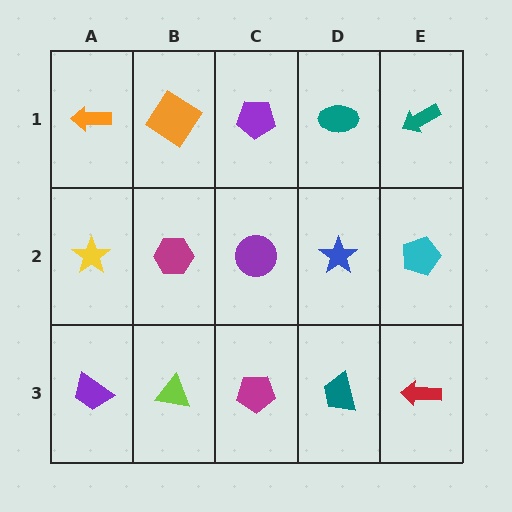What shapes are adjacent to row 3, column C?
A purple circle (row 2, column C), a lime triangle (row 3, column B), a teal trapezoid (row 3, column D).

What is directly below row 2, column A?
A purple trapezoid.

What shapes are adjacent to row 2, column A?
An orange arrow (row 1, column A), a purple trapezoid (row 3, column A), a magenta hexagon (row 2, column B).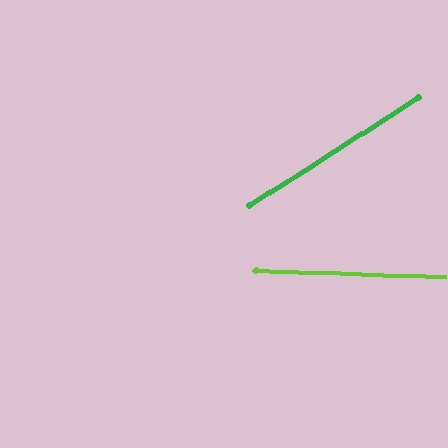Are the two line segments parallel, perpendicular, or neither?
Neither parallel nor perpendicular — they differ by about 34°.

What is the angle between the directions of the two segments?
Approximately 34 degrees.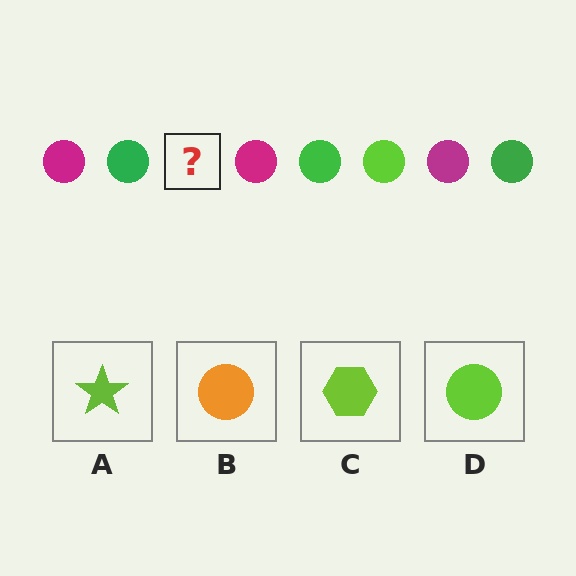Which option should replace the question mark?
Option D.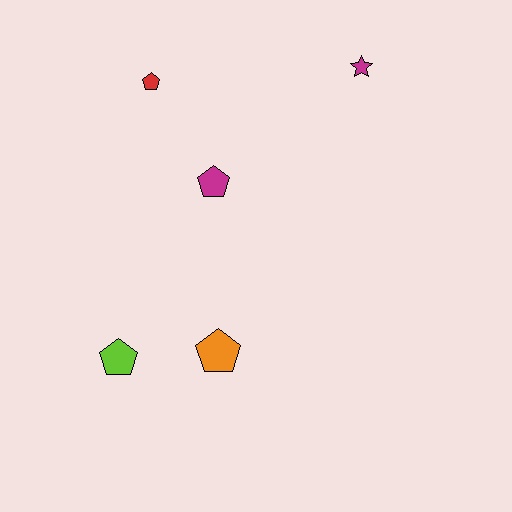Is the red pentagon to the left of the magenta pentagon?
Yes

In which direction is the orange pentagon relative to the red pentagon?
The orange pentagon is below the red pentagon.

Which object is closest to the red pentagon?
The magenta pentagon is closest to the red pentagon.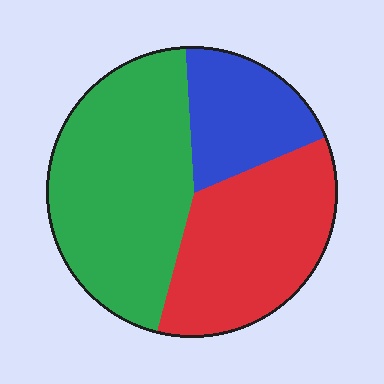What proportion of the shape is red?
Red takes up about one third (1/3) of the shape.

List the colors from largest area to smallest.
From largest to smallest: green, red, blue.